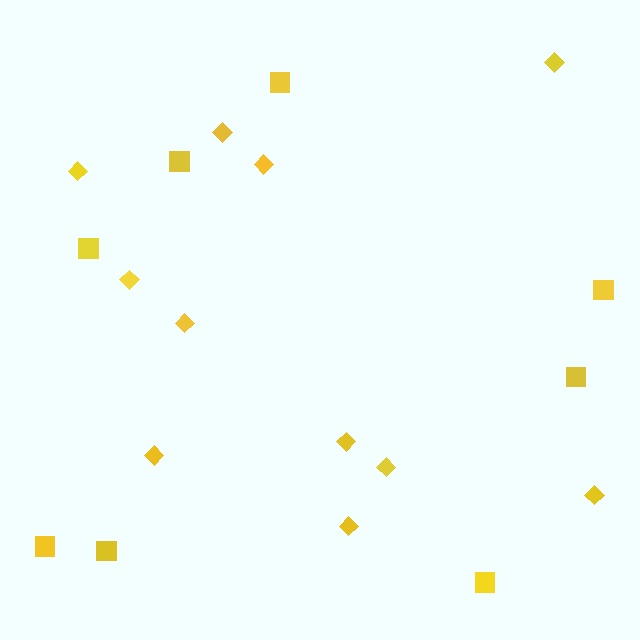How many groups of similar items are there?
There are 2 groups: one group of squares (8) and one group of diamonds (11).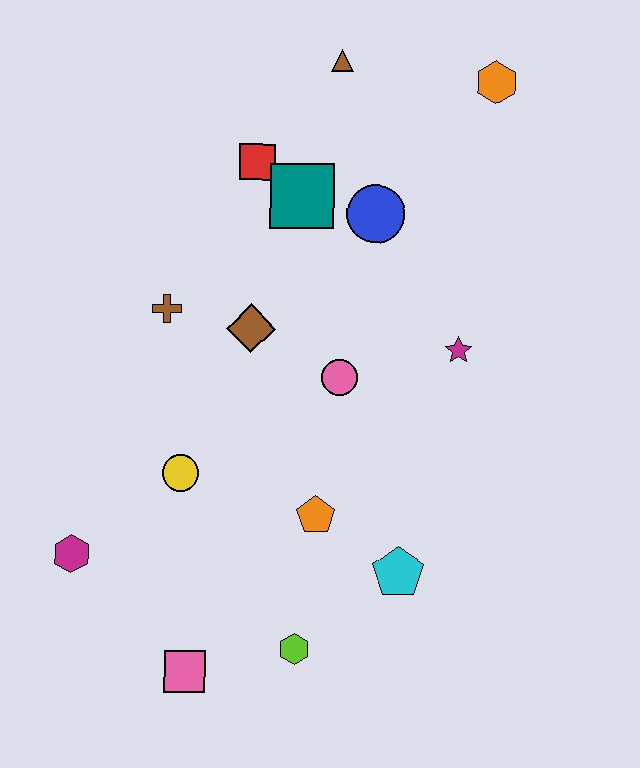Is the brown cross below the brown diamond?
No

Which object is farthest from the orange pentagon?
The orange hexagon is farthest from the orange pentagon.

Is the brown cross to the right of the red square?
No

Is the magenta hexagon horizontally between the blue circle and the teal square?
No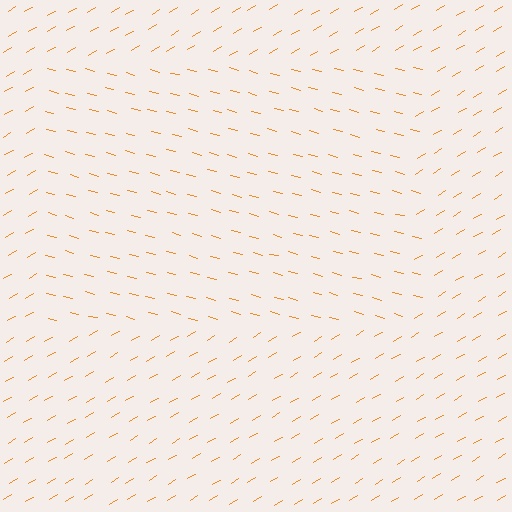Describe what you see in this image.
The image is filled with small orange line segments. A rectangle region in the image has lines oriented differently from the surrounding lines, creating a visible texture boundary.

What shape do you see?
I see a rectangle.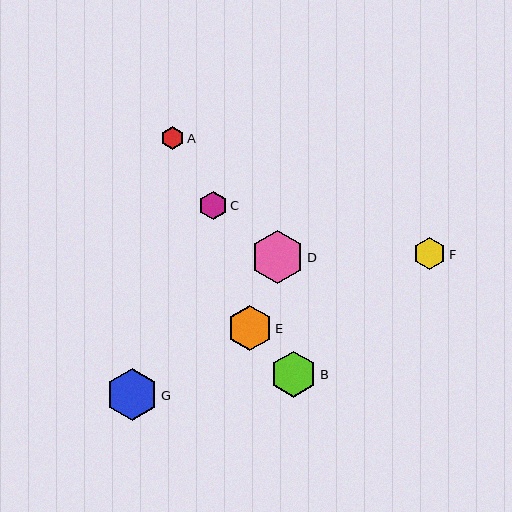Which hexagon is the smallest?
Hexagon A is the smallest with a size of approximately 23 pixels.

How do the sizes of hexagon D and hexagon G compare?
Hexagon D and hexagon G are approximately the same size.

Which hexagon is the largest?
Hexagon D is the largest with a size of approximately 53 pixels.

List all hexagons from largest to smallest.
From largest to smallest: D, G, B, E, F, C, A.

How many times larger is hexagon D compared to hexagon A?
Hexagon D is approximately 2.3 times the size of hexagon A.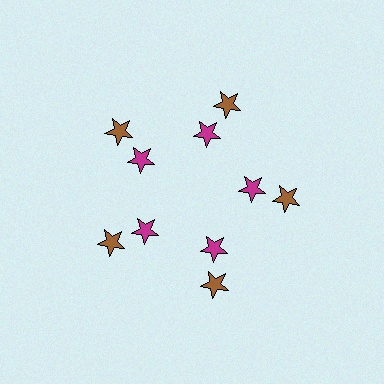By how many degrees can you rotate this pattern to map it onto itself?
The pattern maps onto itself every 72 degrees of rotation.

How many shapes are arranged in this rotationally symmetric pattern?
There are 10 shapes, arranged in 5 groups of 2.